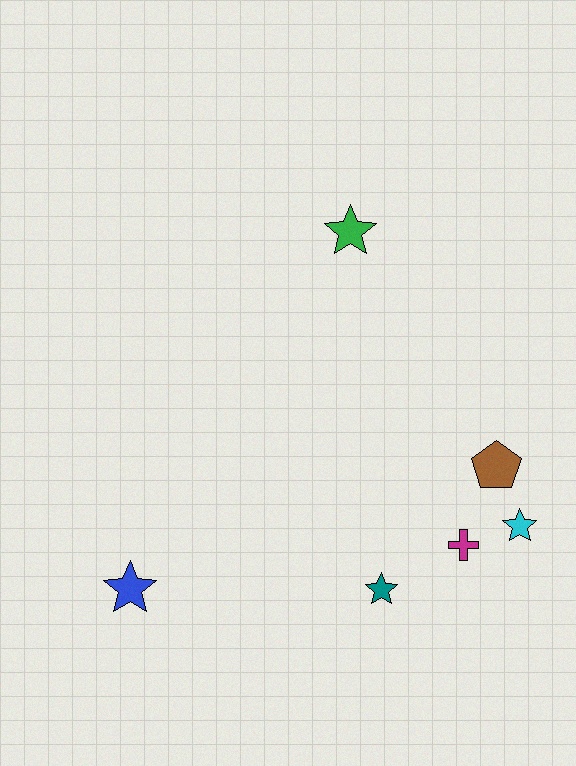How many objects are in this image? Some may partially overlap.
There are 6 objects.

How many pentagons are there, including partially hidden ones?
There is 1 pentagon.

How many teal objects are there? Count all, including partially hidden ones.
There is 1 teal object.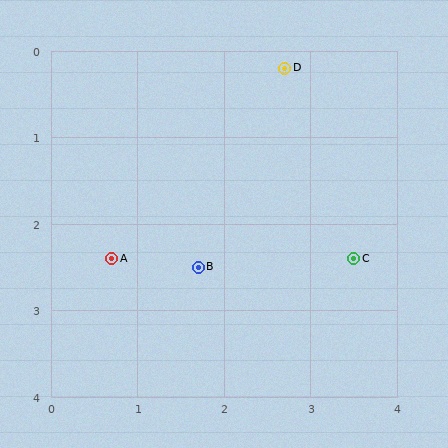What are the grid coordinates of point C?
Point C is at approximately (3.5, 2.4).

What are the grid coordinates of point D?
Point D is at approximately (2.7, 0.2).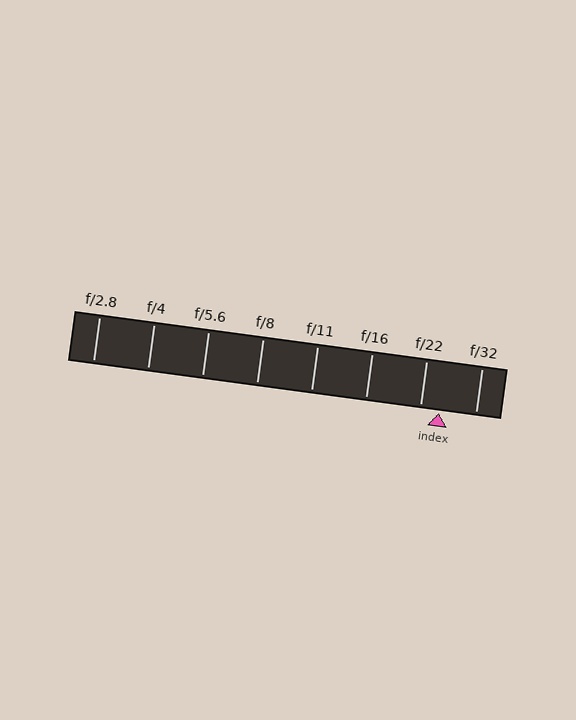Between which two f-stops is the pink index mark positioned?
The index mark is between f/22 and f/32.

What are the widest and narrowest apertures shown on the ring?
The widest aperture shown is f/2.8 and the narrowest is f/32.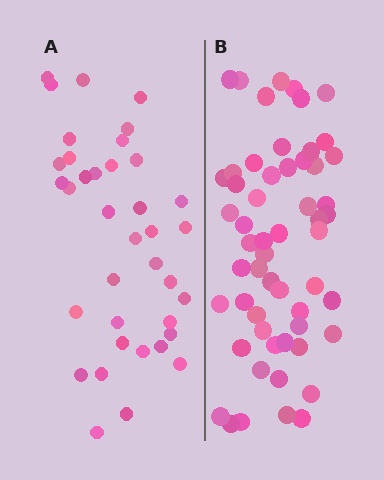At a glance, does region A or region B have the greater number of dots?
Region B (the right region) has more dots.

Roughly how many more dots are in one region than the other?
Region B has approximately 20 more dots than region A.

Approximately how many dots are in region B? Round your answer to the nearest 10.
About 60 dots. (The exact count is 56, which rounds to 60.)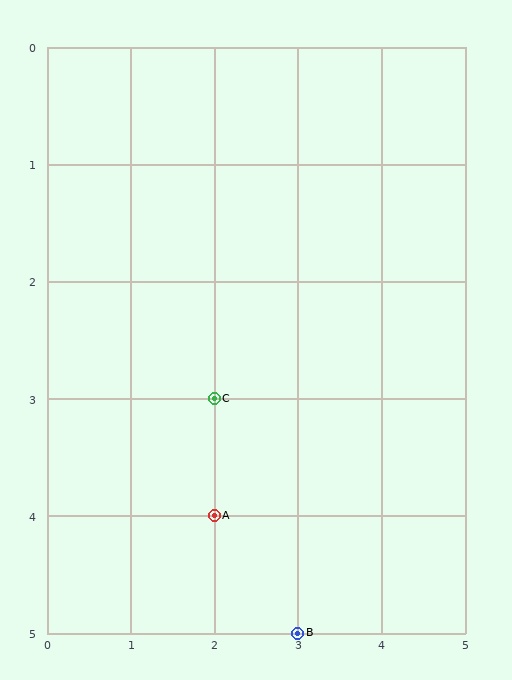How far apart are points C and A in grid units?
Points C and A are 1 row apart.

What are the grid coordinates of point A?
Point A is at grid coordinates (2, 4).